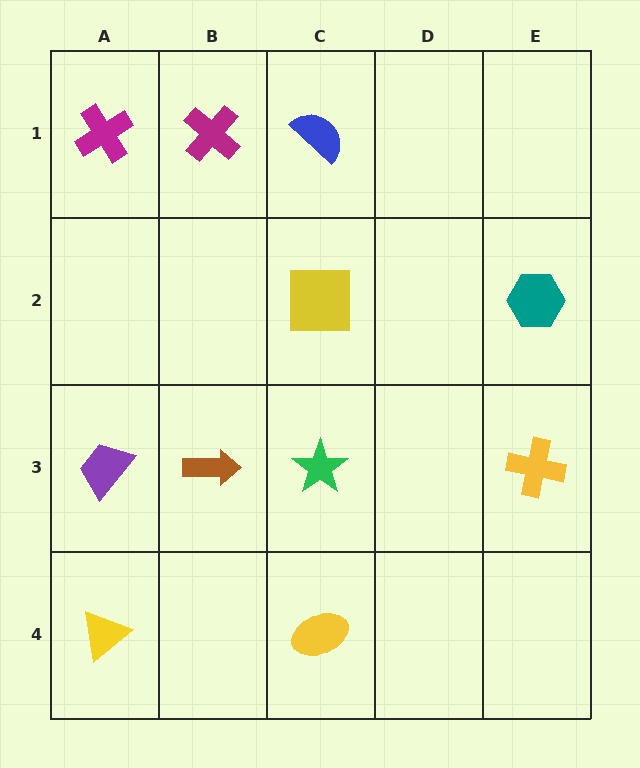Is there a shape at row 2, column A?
No, that cell is empty.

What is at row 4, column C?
A yellow ellipse.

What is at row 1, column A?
A magenta cross.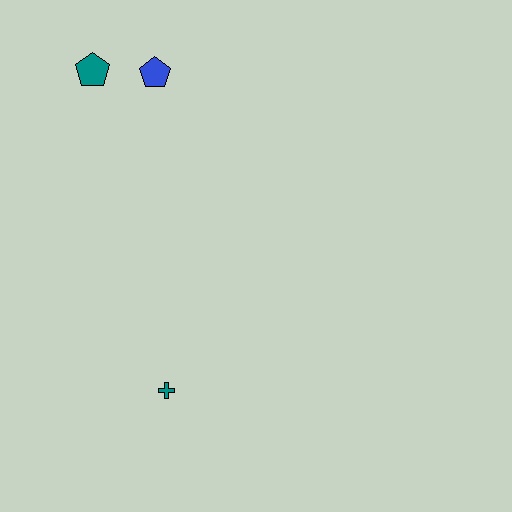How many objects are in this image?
There are 3 objects.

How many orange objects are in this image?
There are no orange objects.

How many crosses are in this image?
There is 1 cross.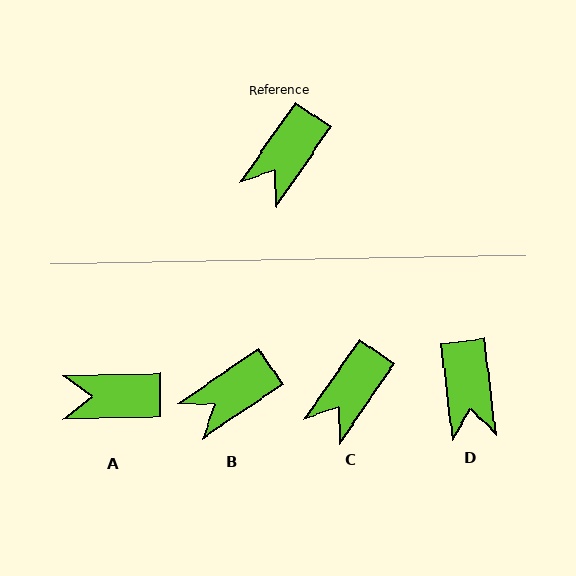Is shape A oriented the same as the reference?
No, it is off by about 54 degrees.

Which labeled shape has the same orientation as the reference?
C.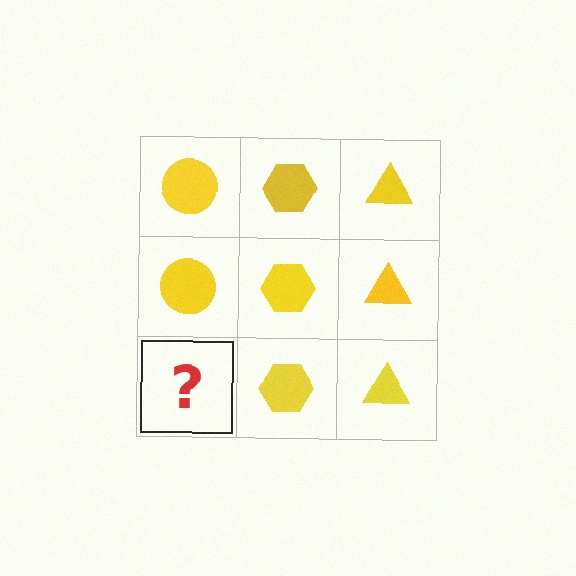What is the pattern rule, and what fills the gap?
The rule is that each column has a consistent shape. The gap should be filled with a yellow circle.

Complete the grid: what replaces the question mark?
The question mark should be replaced with a yellow circle.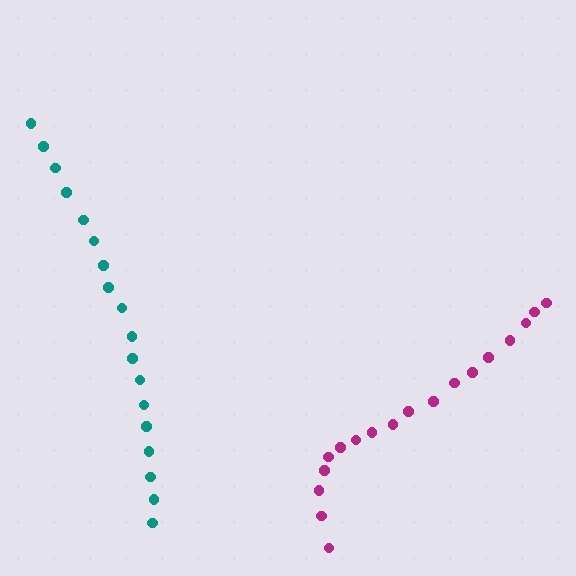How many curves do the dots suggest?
There are 2 distinct paths.